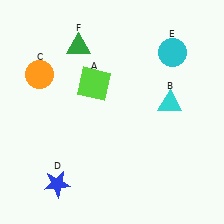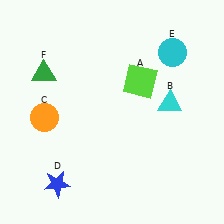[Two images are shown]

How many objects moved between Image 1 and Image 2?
3 objects moved between the two images.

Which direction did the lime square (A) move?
The lime square (A) moved right.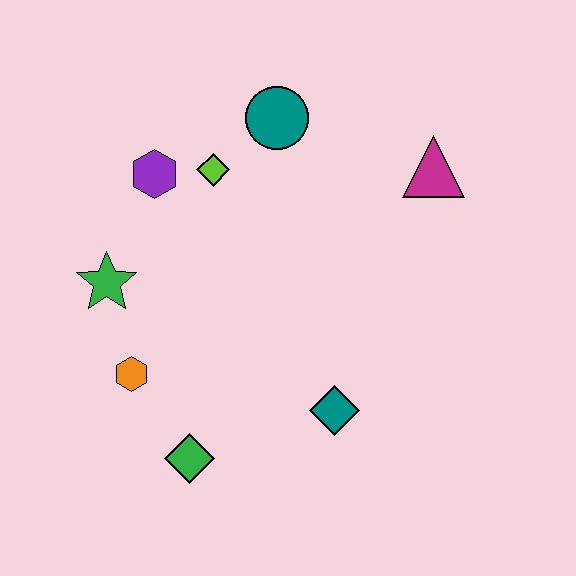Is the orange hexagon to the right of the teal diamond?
No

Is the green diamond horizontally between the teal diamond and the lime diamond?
No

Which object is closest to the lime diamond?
The purple hexagon is closest to the lime diamond.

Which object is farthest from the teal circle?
The green diamond is farthest from the teal circle.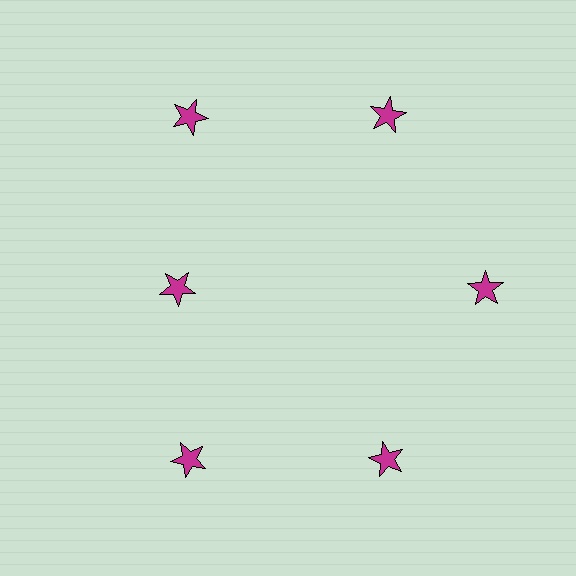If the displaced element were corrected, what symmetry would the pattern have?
It would have 6-fold rotational symmetry — the pattern would map onto itself every 60 degrees.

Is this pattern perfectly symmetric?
No. The 6 magenta stars are arranged in a ring, but one element near the 9 o'clock position is pulled inward toward the center, breaking the 6-fold rotational symmetry.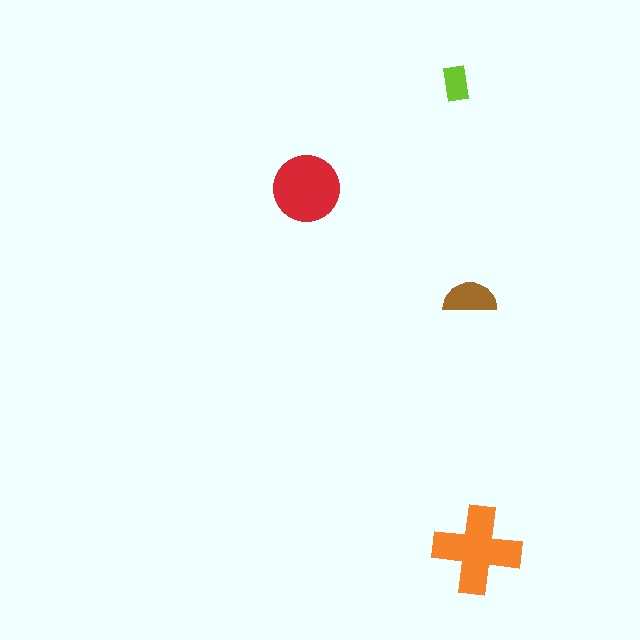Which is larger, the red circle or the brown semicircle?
The red circle.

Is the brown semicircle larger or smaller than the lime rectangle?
Larger.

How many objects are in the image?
There are 4 objects in the image.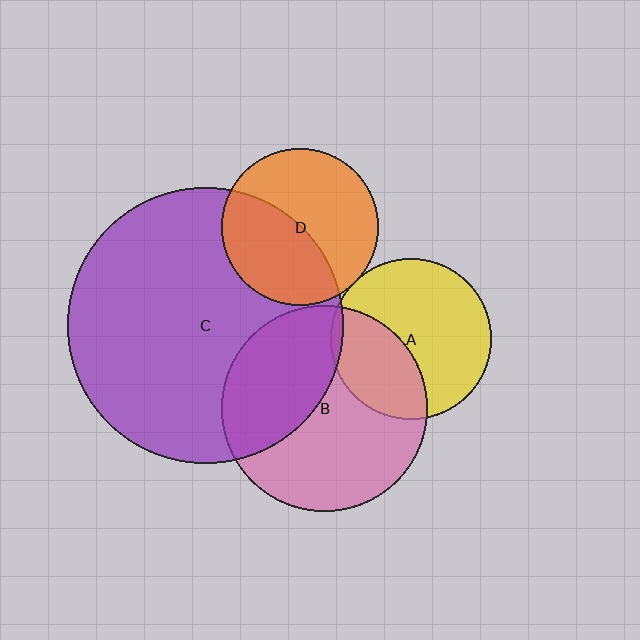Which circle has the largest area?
Circle C (purple).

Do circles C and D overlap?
Yes.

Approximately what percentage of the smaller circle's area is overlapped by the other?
Approximately 45%.